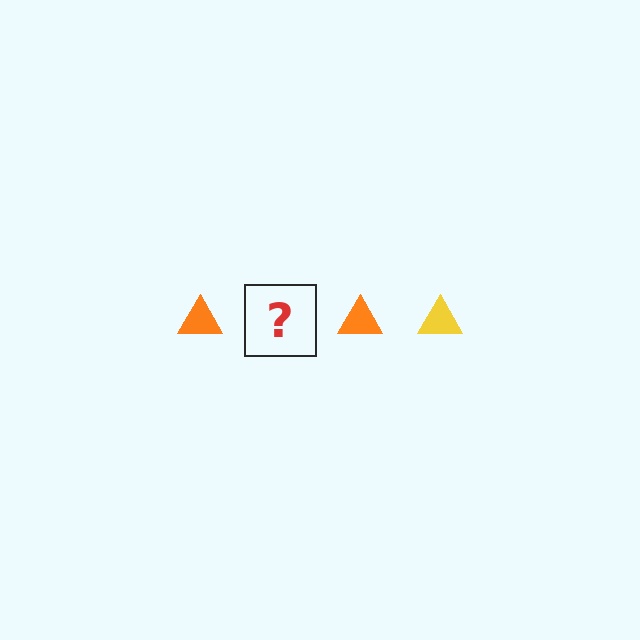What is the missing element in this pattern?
The missing element is a yellow triangle.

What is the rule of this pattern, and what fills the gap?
The rule is that the pattern cycles through orange, yellow triangles. The gap should be filled with a yellow triangle.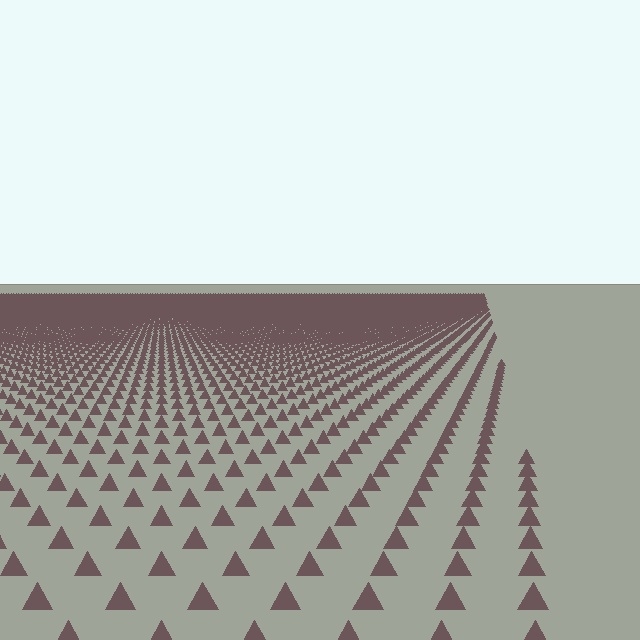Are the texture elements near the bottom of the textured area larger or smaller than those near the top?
Larger. Near the bottom, elements are closer to the viewer and appear at a bigger on-screen size.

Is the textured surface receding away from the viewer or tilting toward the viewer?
The surface is receding away from the viewer. Texture elements get smaller and denser toward the top.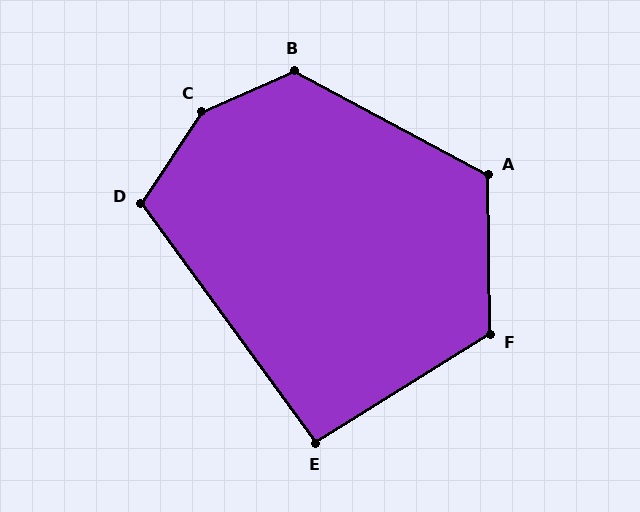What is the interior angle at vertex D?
Approximately 110 degrees (obtuse).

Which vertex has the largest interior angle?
C, at approximately 147 degrees.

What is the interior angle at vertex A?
Approximately 119 degrees (obtuse).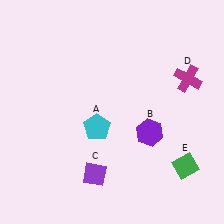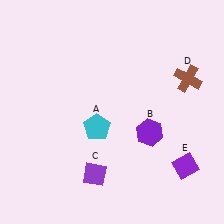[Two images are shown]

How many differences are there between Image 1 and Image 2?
There are 2 differences between the two images.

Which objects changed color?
D changed from magenta to brown. E changed from green to purple.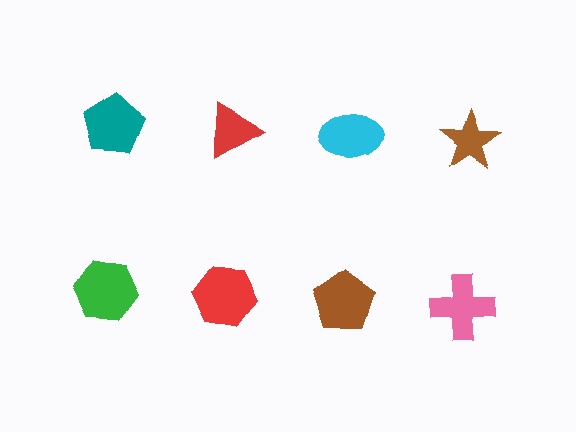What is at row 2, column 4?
A pink cross.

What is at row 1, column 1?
A teal pentagon.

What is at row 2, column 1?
A green hexagon.